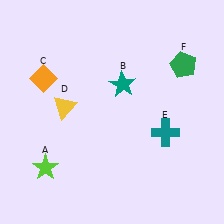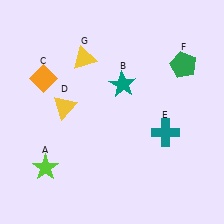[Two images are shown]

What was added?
A yellow triangle (G) was added in Image 2.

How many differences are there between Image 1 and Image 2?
There is 1 difference between the two images.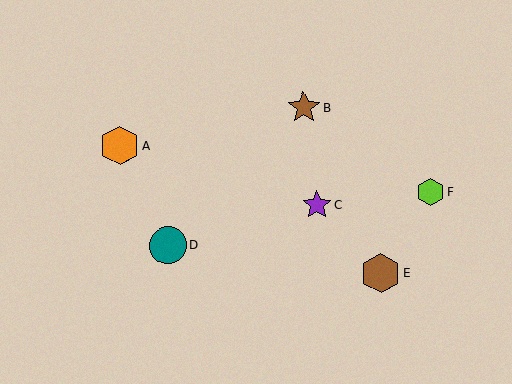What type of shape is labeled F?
Shape F is a lime hexagon.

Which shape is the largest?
The brown hexagon (labeled E) is the largest.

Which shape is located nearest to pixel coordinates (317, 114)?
The brown star (labeled B) at (304, 108) is nearest to that location.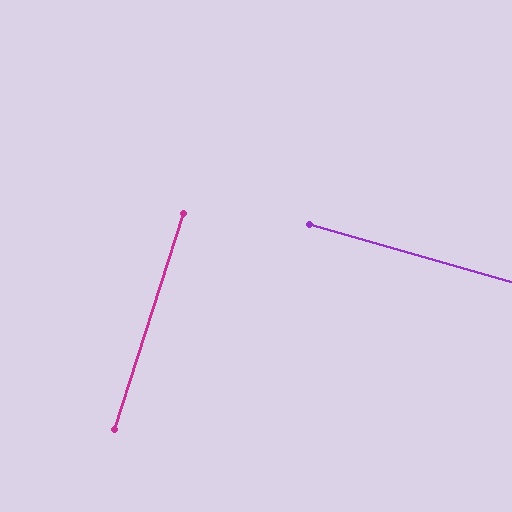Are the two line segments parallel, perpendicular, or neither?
Perpendicular — they meet at approximately 88°.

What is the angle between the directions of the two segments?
Approximately 88 degrees.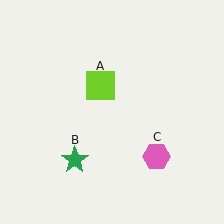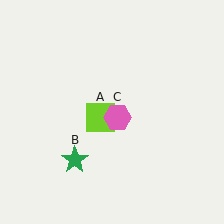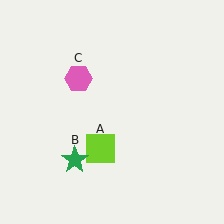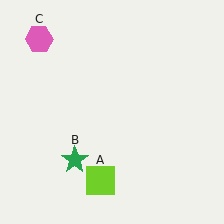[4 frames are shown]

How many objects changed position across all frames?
2 objects changed position: lime square (object A), pink hexagon (object C).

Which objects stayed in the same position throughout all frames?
Green star (object B) remained stationary.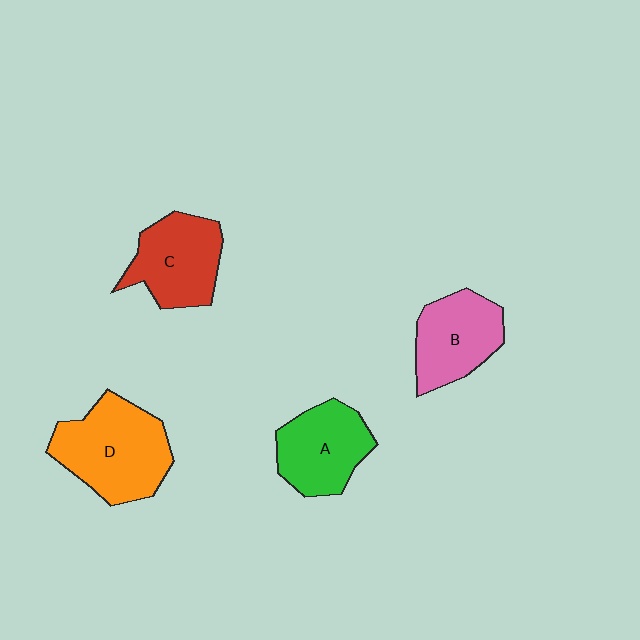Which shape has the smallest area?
Shape B (pink).